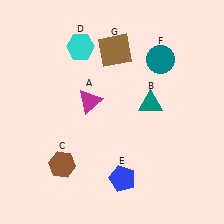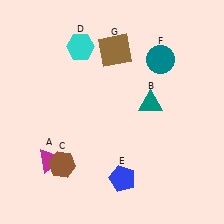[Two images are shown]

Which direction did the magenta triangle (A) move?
The magenta triangle (A) moved down.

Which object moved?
The magenta triangle (A) moved down.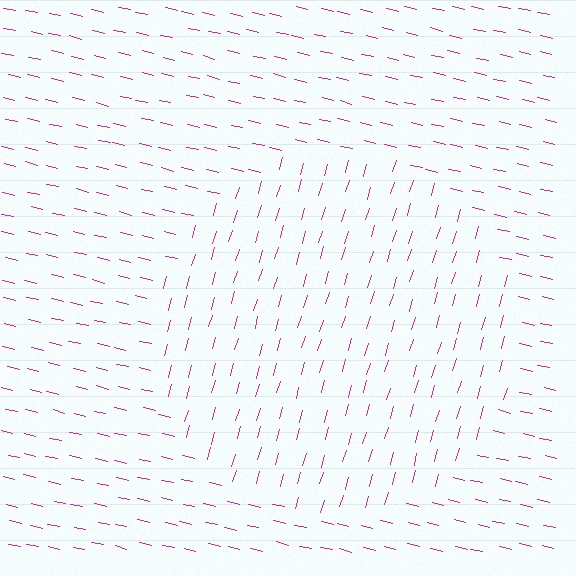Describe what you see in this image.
The image is filled with small magenta line segments. A circle region in the image has lines oriented differently from the surrounding lines, creating a visible texture boundary.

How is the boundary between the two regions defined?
The boundary is defined purely by a change in line orientation (approximately 87 degrees difference). All lines are the same color and thickness.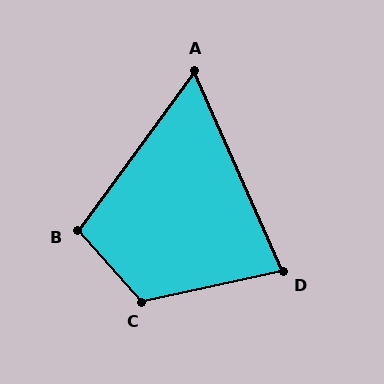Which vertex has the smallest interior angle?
A, at approximately 60 degrees.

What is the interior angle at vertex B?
Approximately 102 degrees (obtuse).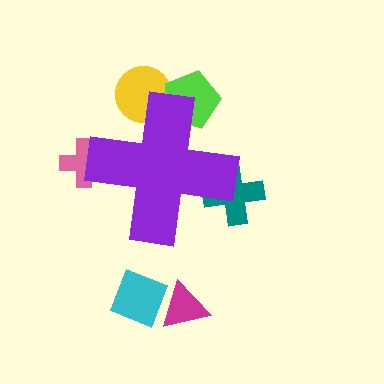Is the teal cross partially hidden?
Yes, the teal cross is partially hidden behind the purple cross.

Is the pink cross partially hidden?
Yes, the pink cross is partially hidden behind the purple cross.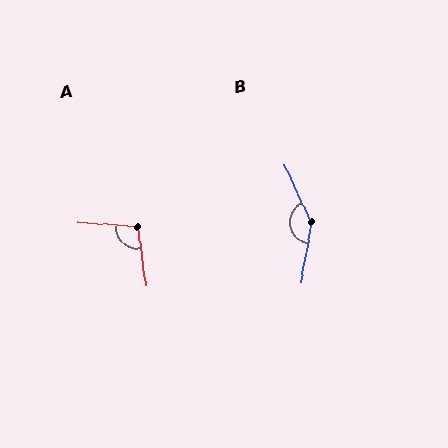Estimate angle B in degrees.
Approximately 146 degrees.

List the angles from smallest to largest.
A (101°), B (146°).